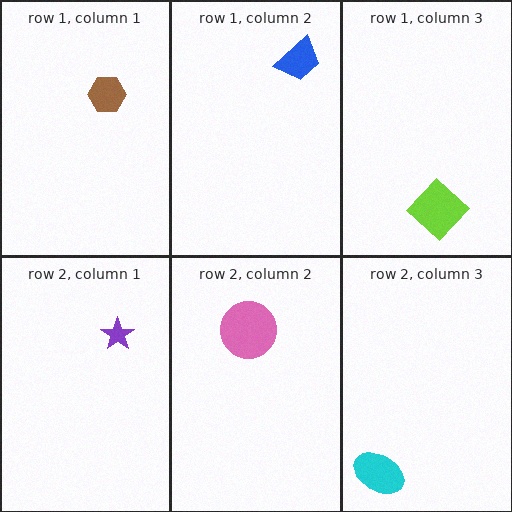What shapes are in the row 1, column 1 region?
The brown hexagon.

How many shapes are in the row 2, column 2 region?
1.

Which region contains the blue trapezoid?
The row 1, column 2 region.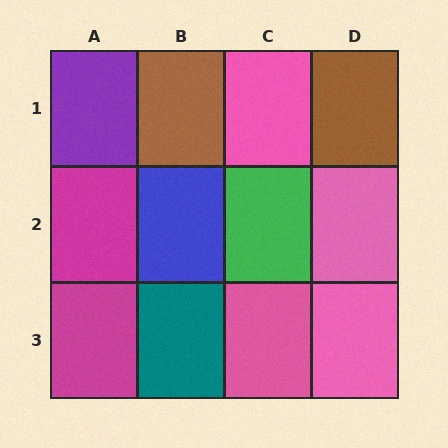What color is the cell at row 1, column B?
Brown.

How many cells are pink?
4 cells are pink.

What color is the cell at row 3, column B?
Teal.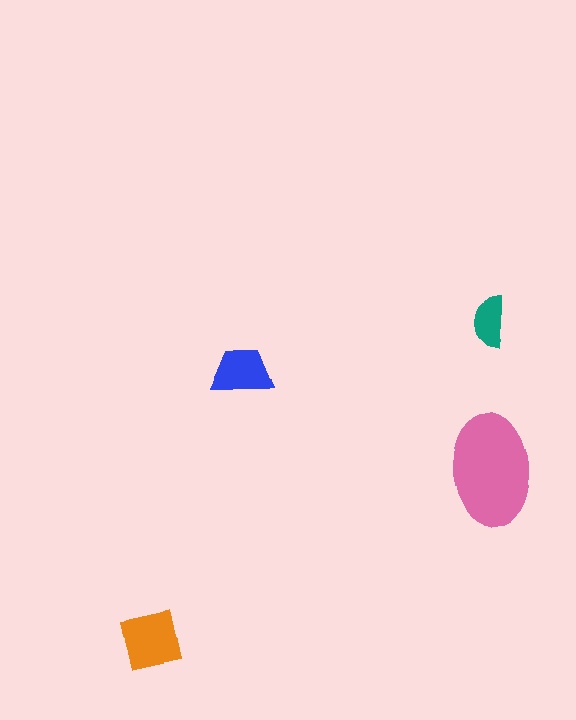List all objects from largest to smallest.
The pink ellipse, the orange square, the blue trapezoid, the teal semicircle.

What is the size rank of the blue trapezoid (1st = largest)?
3rd.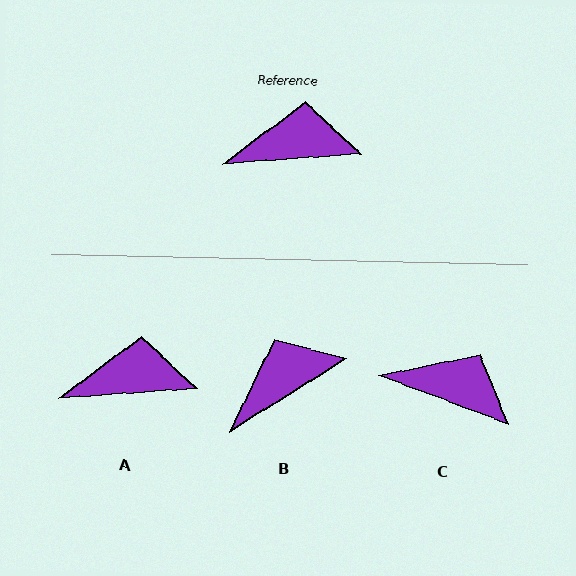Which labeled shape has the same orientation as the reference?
A.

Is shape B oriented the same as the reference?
No, it is off by about 28 degrees.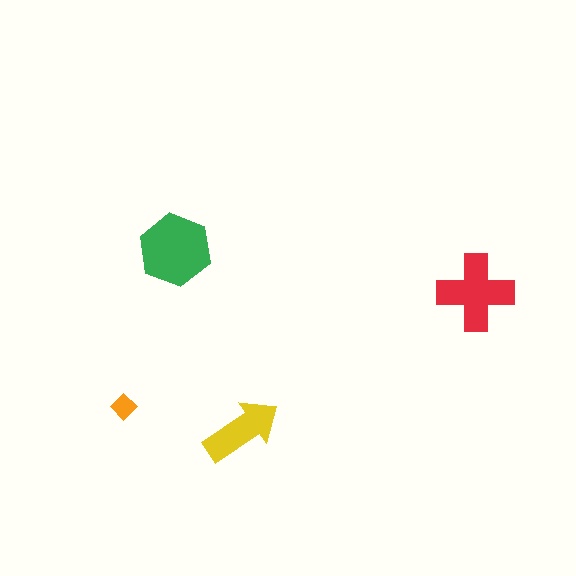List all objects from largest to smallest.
The green hexagon, the red cross, the yellow arrow, the orange diamond.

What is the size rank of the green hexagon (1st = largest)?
1st.